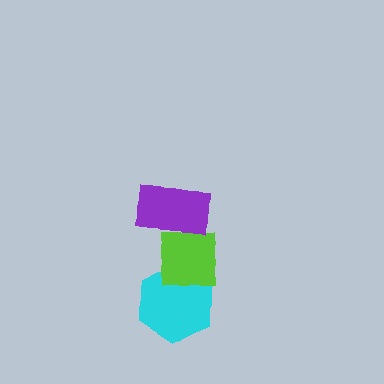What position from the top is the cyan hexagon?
The cyan hexagon is 3rd from the top.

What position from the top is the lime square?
The lime square is 2nd from the top.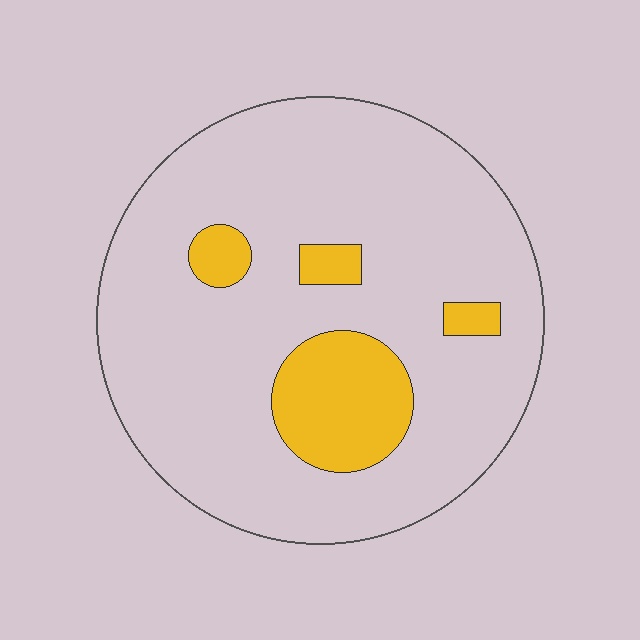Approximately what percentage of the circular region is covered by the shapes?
Approximately 15%.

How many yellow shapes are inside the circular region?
4.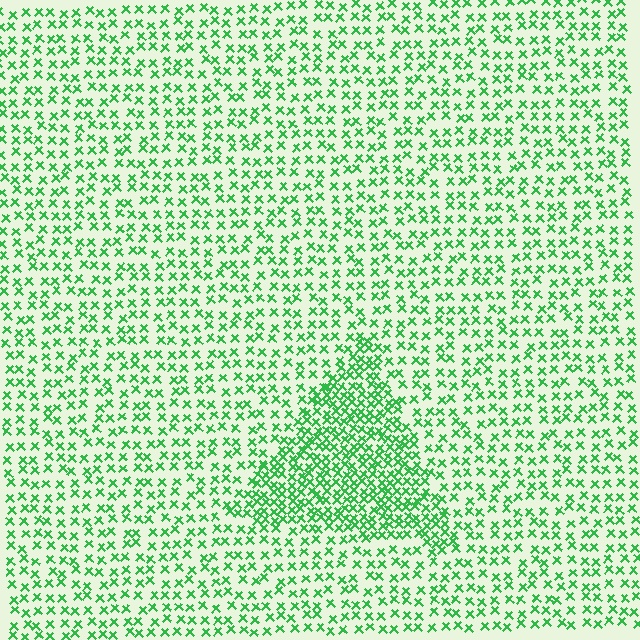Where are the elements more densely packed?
The elements are more densely packed inside the triangle boundary.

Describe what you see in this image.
The image contains small green elements arranged at two different densities. A triangle-shaped region is visible where the elements are more densely packed than the surrounding area.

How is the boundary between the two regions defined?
The boundary is defined by a change in element density (approximately 2.1x ratio). All elements are the same color, size, and shape.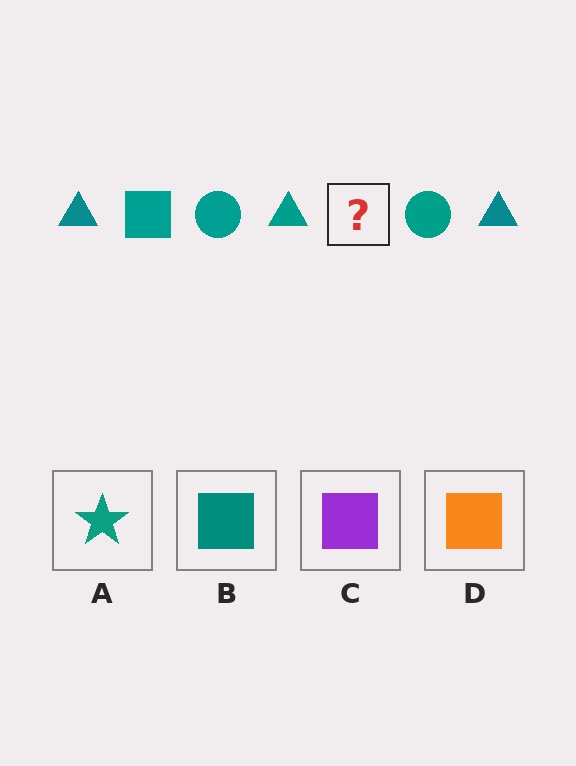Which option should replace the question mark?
Option B.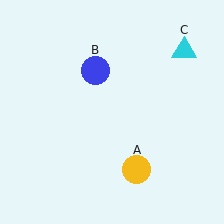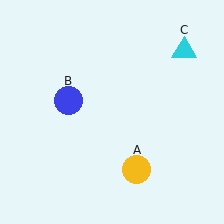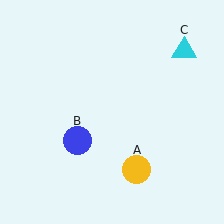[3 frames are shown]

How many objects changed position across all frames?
1 object changed position: blue circle (object B).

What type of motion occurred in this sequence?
The blue circle (object B) rotated counterclockwise around the center of the scene.